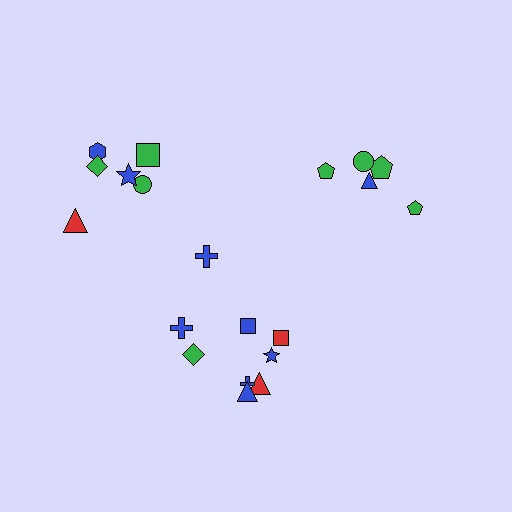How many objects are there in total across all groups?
There are 20 objects.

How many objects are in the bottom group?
There are 8 objects.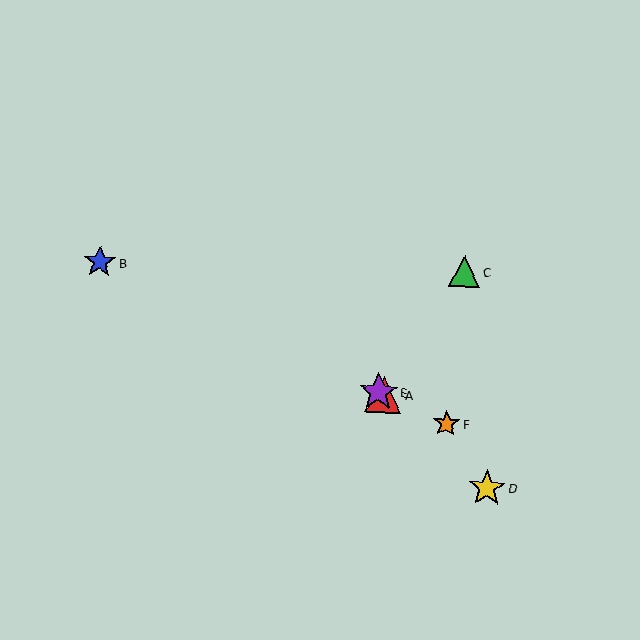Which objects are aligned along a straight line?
Objects A, B, E, F are aligned along a straight line.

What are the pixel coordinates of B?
Object B is at (100, 262).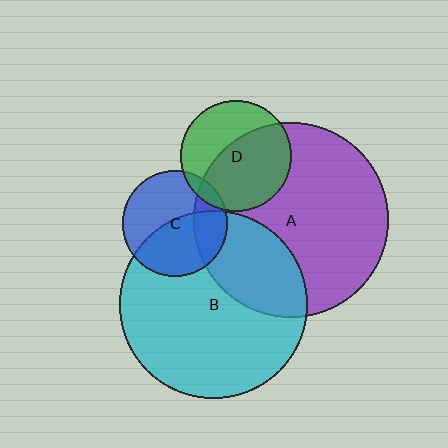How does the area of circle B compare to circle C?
Approximately 3.2 times.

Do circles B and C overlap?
Yes.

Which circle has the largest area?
Circle A (purple).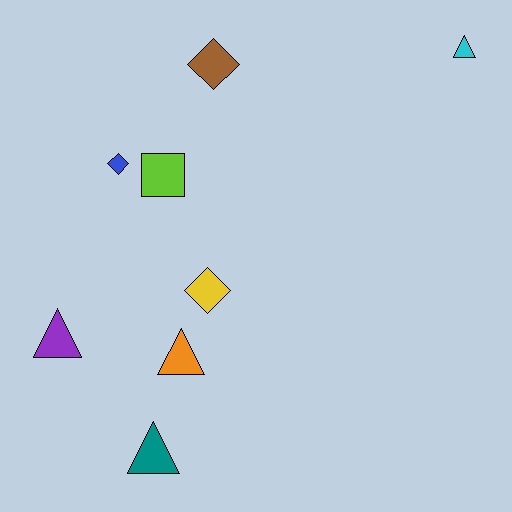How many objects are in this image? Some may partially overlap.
There are 8 objects.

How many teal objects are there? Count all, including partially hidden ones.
There is 1 teal object.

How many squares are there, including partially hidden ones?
There is 1 square.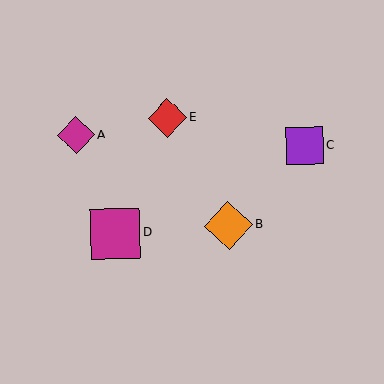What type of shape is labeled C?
Shape C is a purple square.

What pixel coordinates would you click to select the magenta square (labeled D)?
Click at (115, 234) to select the magenta square D.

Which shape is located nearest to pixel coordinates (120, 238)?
The magenta square (labeled D) at (115, 234) is nearest to that location.